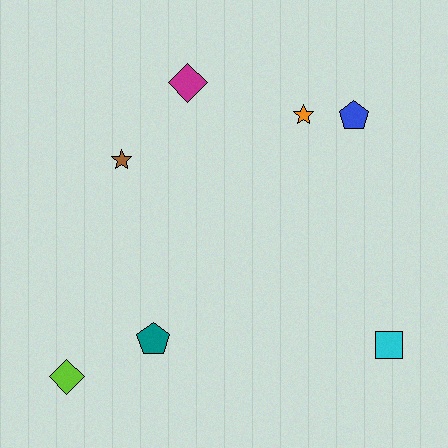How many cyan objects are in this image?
There is 1 cyan object.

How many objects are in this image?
There are 7 objects.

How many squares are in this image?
There is 1 square.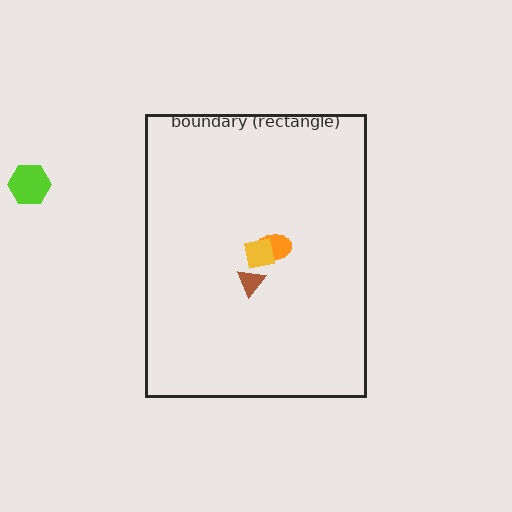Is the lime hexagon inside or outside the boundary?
Outside.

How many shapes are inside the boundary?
3 inside, 1 outside.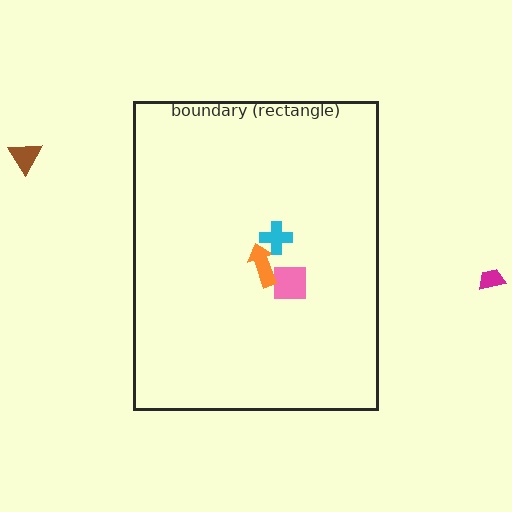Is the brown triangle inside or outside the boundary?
Outside.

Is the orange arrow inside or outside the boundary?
Inside.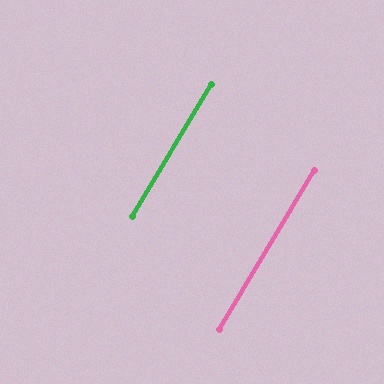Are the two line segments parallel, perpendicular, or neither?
Parallel — their directions differ by only 0.1°.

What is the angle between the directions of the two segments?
Approximately 0 degrees.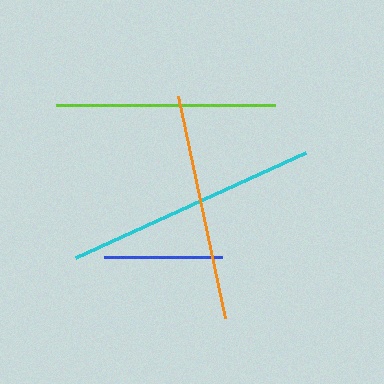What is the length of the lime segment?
The lime segment is approximately 219 pixels long.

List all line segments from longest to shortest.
From longest to shortest: cyan, orange, lime, blue.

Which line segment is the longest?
The cyan line is the longest at approximately 253 pixels.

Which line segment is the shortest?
The blue line is the shortest at approximately 117 pixels.